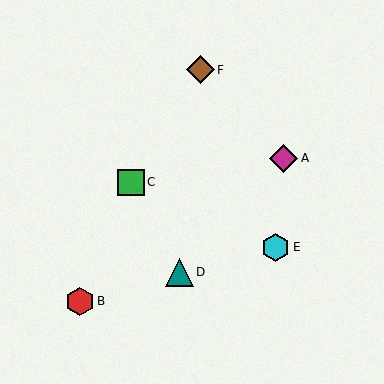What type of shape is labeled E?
Shape E is a cyan hexagon.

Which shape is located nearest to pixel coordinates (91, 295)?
The red hexagon (labeled B) at (80, 301) is nearest to that location.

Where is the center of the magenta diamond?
The center of the magenta diamond is at (284, 158).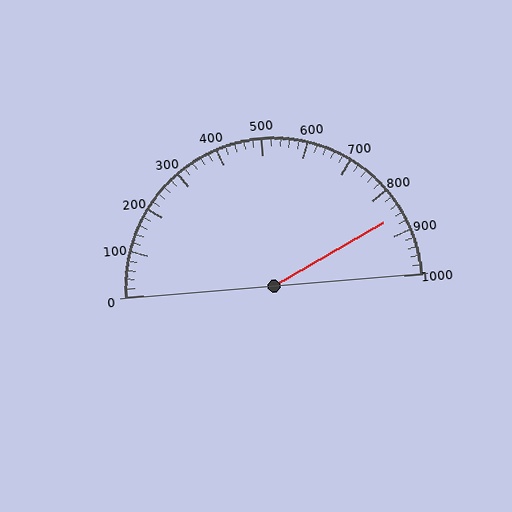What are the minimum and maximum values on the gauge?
The gauge ranges from 0 to 1000.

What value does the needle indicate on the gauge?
The needle indicates approximately 860.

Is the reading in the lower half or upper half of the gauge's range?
The reading is in the upper half of the range (0 to 1000).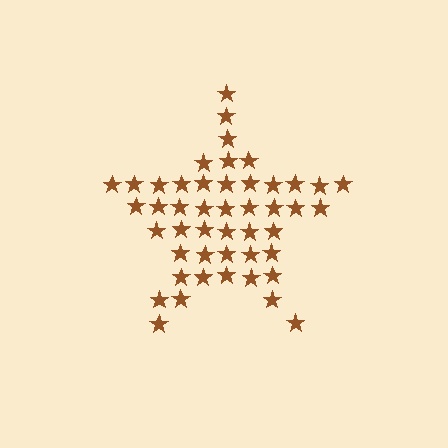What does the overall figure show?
The overall figure shows a star.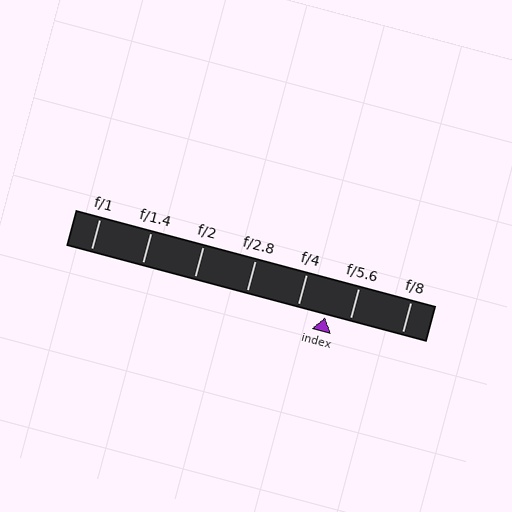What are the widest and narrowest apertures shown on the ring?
The widest aperture shown is f/1 and the narrowest is f/8.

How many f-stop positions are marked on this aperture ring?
There are 7 f-stop positions marked.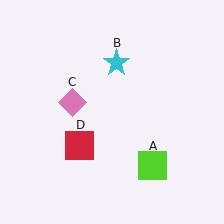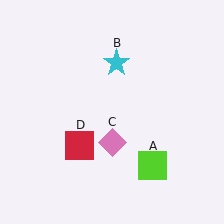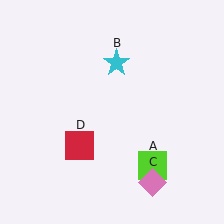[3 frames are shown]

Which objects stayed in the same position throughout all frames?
Lime square (object A) and cyan star (object B) and red square (object D) remained stationary.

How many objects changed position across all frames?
1 object changed position: pink diamond (object C).